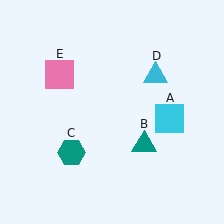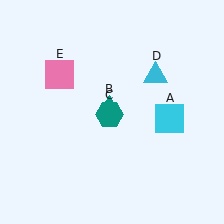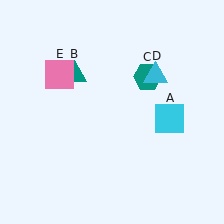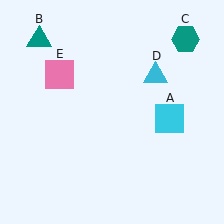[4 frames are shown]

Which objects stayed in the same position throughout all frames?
Cyan square (object A) and cyan triangle (object D) and pink square (object E) remained stationary.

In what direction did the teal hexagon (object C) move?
The teal hexagon (object C) moved up and to the right.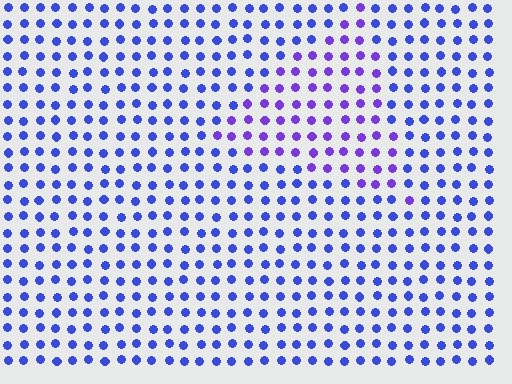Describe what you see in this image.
The image is filled with small blue elements in a uniform arrangement. A triangle-shaped region is visible where the elements are tinted to a slightly different hue, forming a subtle color boundary.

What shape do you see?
I see a triangle.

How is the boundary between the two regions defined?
The boundary is defined purely by a slight shift in hue (about 33 degrees). Spacing, size, and orientation are identical on both sides.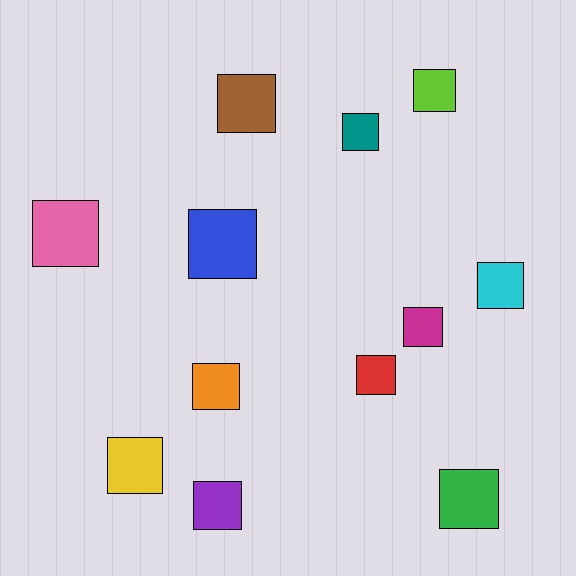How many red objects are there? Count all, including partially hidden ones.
There is 1 red object.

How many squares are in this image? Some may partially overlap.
There are 12 squares.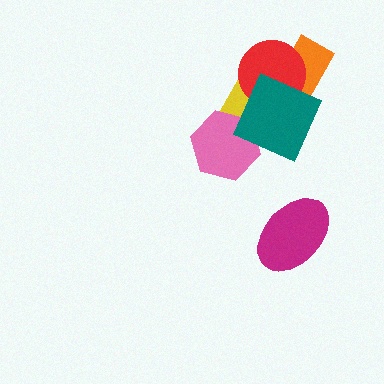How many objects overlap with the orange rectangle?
2 objects overlap with the orange rectangle.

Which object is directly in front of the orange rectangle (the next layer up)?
The red circle is directly in front of the orange rectangle.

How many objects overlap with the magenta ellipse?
0 objects overlap with the magenta ellipse.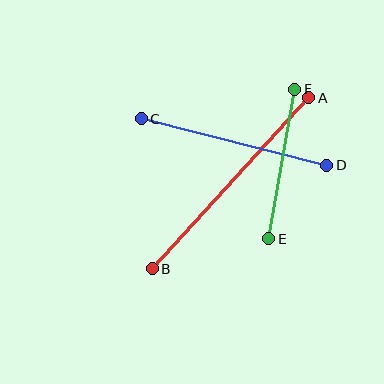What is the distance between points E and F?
The distance is approximately 152 pixels.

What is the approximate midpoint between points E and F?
The midpoint is at approximately (282, 164) pixels.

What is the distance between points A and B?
The distance is approximately 232 pixels.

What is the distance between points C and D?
The distance is approximately 191 pixels.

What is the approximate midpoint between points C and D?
The midpoint is at approximately (234, 142) pixels.